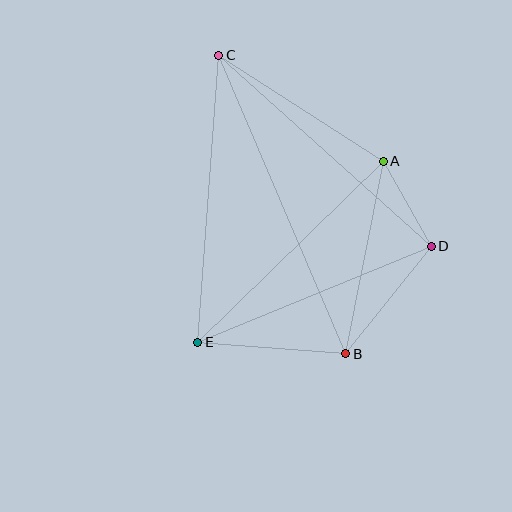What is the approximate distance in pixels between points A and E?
The distance between A and E is approximately 259 pixels.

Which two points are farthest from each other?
Points B and C are farthest from each other.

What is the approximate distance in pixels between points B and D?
The distance between B and D is approximately 137 pixels.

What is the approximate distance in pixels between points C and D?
The distance between C and D is approximately 286 pixels.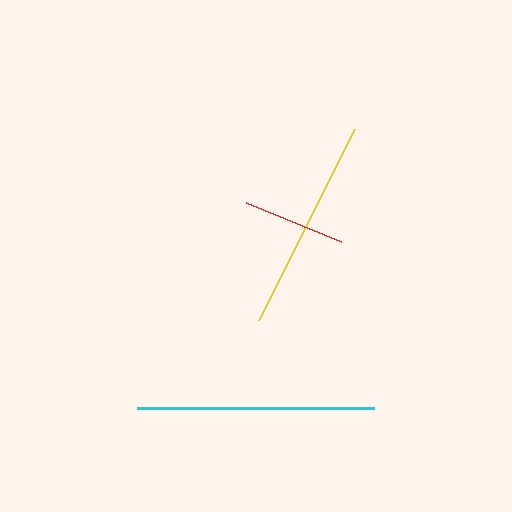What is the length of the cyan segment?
The cyan segment is approximately 237 pixels long.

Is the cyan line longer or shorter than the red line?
The cyan line is longer than the red line.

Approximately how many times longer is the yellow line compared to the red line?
The yellow line is approximately 2.1 times the length of the red line.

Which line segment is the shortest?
The red line is the shortest at approximately 103 pixels.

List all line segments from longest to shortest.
From longest to shortest: cyan, yellow, red.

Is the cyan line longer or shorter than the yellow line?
The cyan line is longer than the yellow line.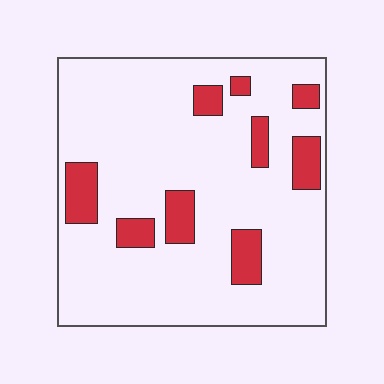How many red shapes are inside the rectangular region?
9.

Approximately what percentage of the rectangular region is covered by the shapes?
Approximately 15%.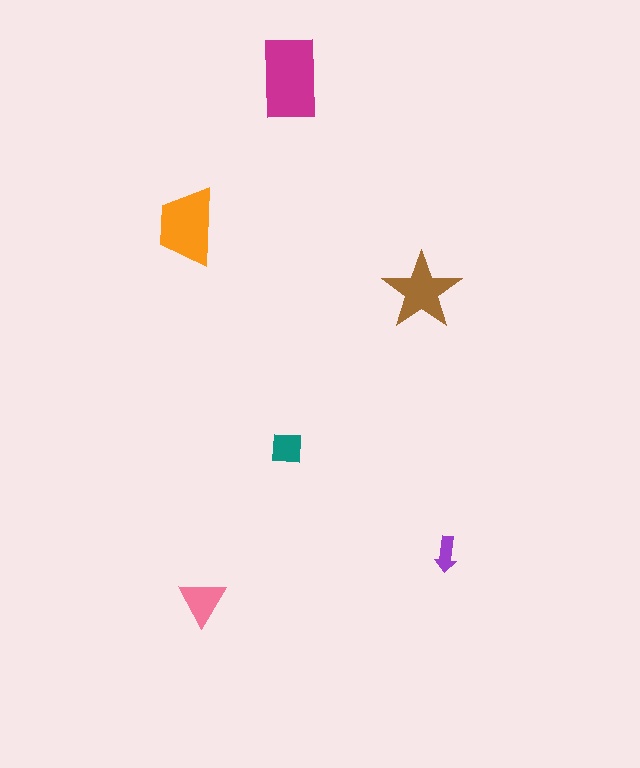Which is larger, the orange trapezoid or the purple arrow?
The orange trapezoid.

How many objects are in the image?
There are 6 objects in the image.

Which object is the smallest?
The purple arrow.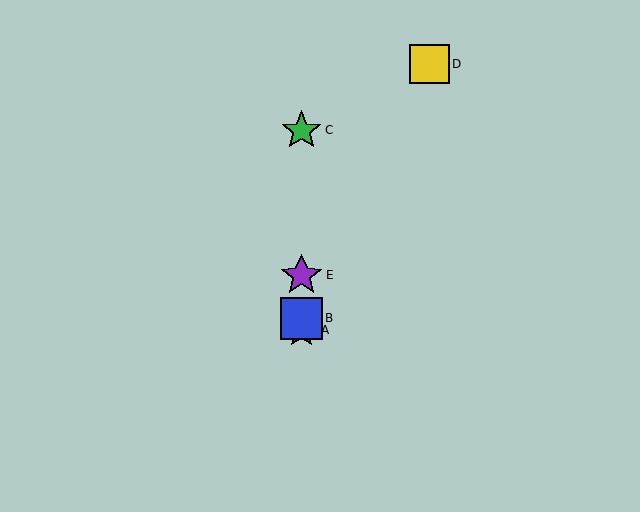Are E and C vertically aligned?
Yes, both are at x≈301.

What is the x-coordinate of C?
Object C is at x≈301.